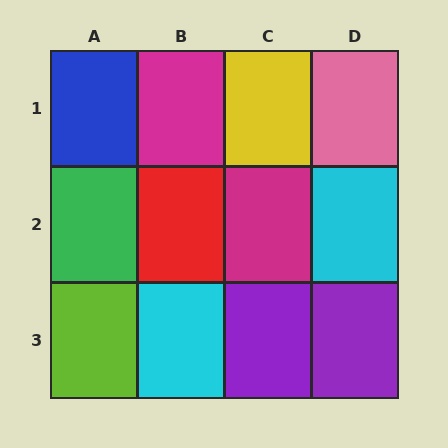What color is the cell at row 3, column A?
Lime.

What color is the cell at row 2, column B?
Red.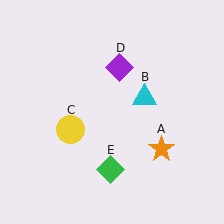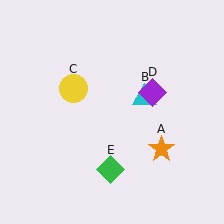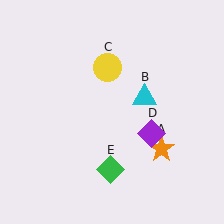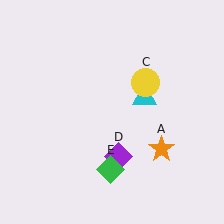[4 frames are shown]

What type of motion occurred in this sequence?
The yellow circle (object C), purple diamond (object D) rotated clockwise around the center of the scene.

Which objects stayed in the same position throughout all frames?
Orange star (object A) and cyan triangle (object B) and green diamond (object E) remained stationary.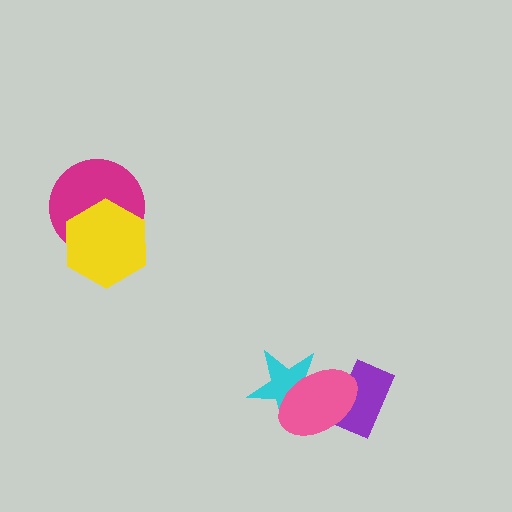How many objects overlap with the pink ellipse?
2 objects overlap with the pink ellipse.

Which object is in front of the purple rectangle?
The pink ellipse is in front of the purple rectangle.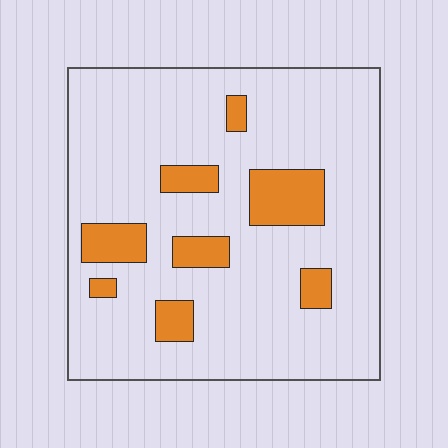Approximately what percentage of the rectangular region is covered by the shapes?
Approximately 15%.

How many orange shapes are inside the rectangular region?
8.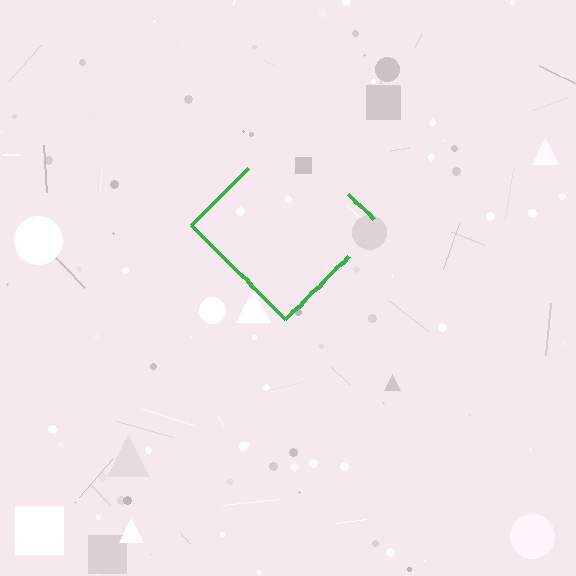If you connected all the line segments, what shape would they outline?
They would outline a diamond.